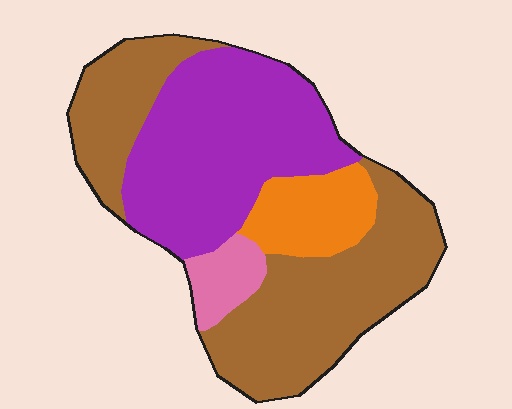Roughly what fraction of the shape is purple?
Purple takes up about three eighths (3/8) of the shape.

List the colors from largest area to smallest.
From largest to smallest: brown, purple, orange, pink.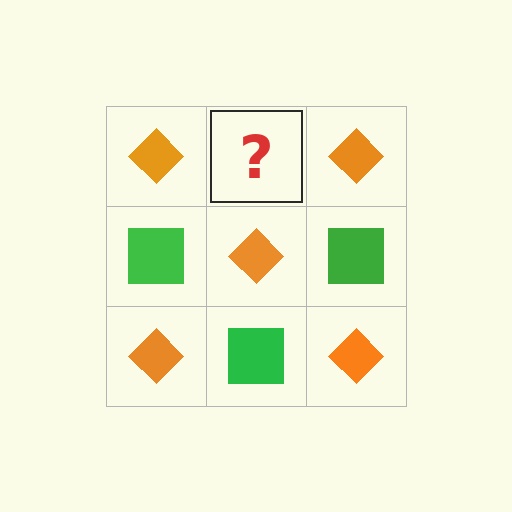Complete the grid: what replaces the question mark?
The question mark should be replaced with a green square.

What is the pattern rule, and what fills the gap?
The rule is that it alternates orange diamond and green square in a checkerboard pattern. The gap should be filled with a green square.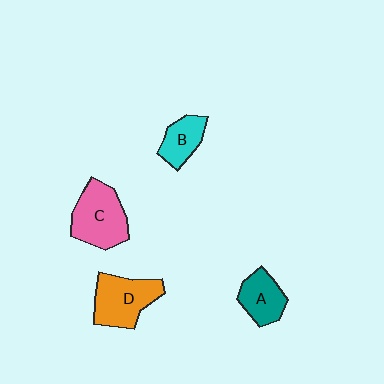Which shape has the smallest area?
Shape B (cyan).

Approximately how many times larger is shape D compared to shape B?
Approximately 1.6 times.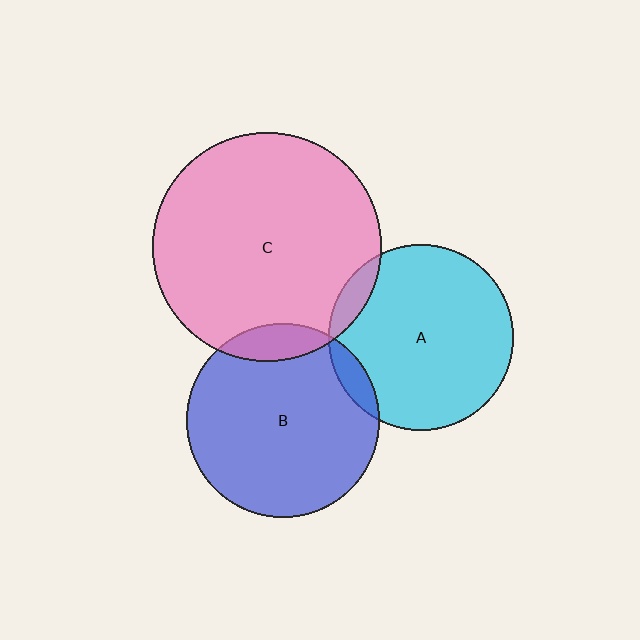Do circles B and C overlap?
Yes.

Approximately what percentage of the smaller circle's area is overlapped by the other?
Approximately 10%.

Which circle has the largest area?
Circle C (pink).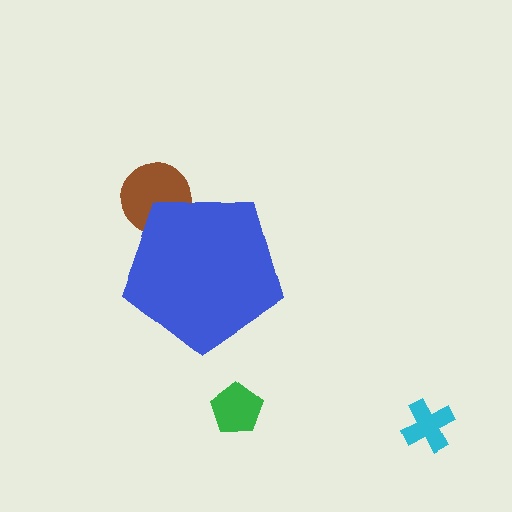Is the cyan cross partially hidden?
No, the cyan cross is fully visible.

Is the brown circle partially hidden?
Yes, the brown circle is partially hidden behind the blue pentagon.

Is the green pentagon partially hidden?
No, the green pentagon is fully visible.